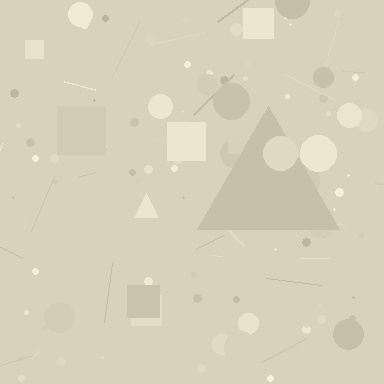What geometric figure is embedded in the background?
A triangle is embedded in the background.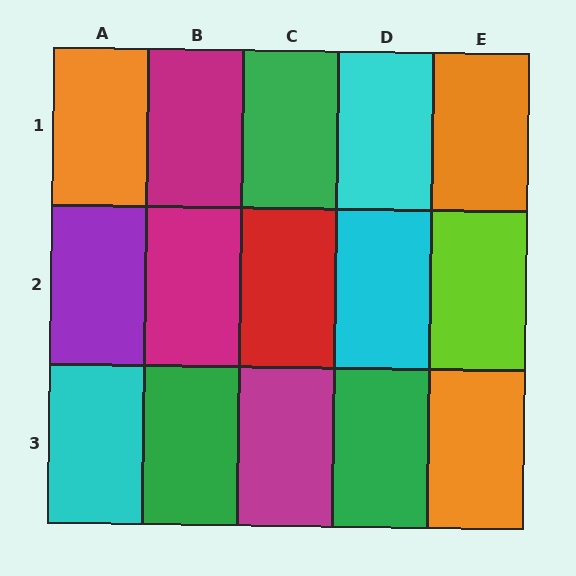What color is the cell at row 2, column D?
Cyan.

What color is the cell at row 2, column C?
Red.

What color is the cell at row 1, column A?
Orange.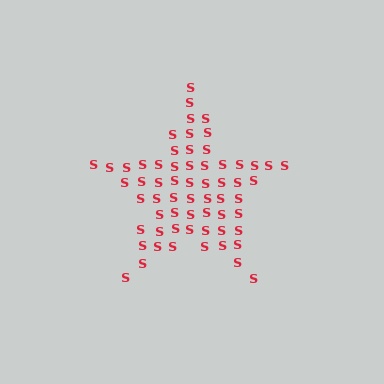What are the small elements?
The small elements are letter S's.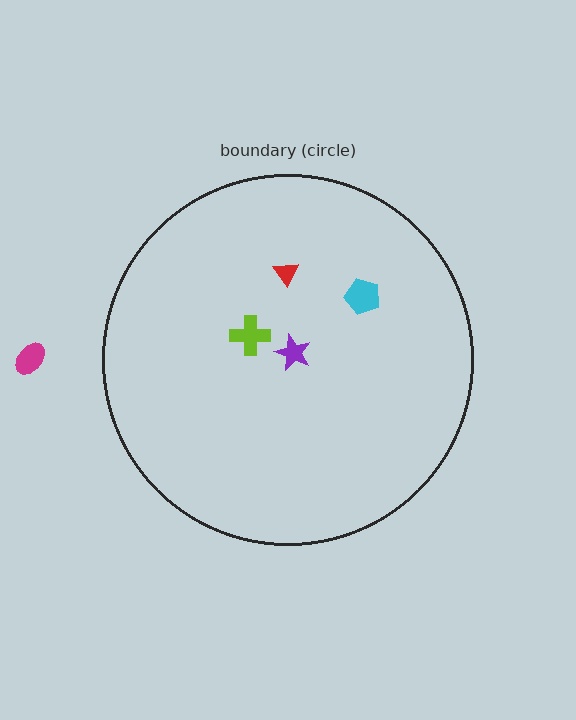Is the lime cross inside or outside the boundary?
Inside.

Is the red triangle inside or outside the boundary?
Inside.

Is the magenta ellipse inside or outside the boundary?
Outside.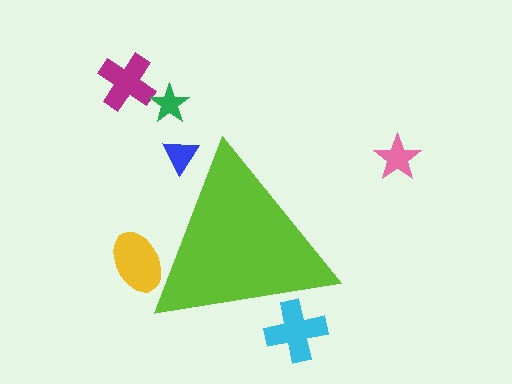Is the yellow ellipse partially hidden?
Yes, the yellow ellipse is partially hidden behind the lime triangle.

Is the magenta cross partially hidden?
No, the magenta cross is fully visible.